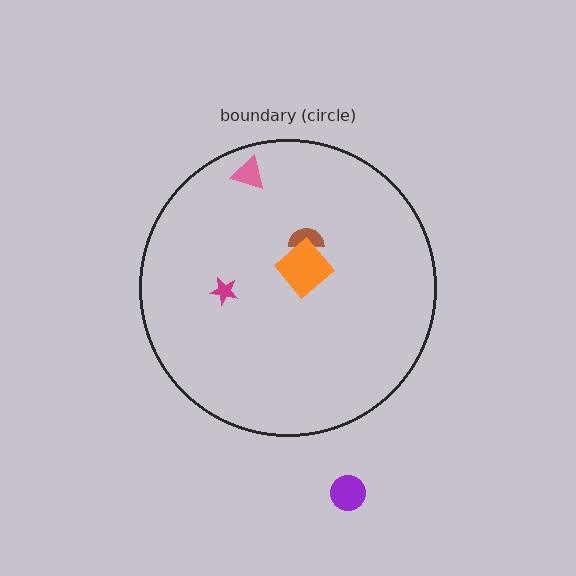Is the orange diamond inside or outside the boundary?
Inside.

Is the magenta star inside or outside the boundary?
Inside.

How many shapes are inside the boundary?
5 inside, 1 outside.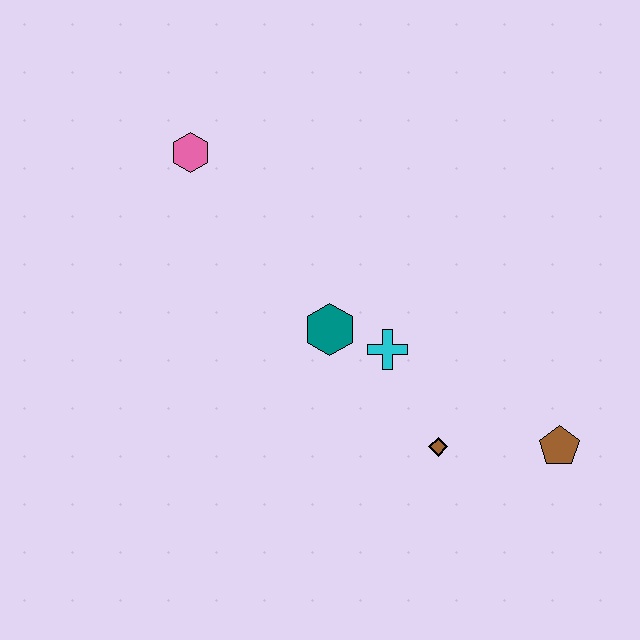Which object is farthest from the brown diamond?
The pink hexagon is farthest from the brown diamond.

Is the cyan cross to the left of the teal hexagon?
No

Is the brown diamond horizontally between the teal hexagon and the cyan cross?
No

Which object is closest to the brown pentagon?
The brown diamond is closest to the brown pentagon.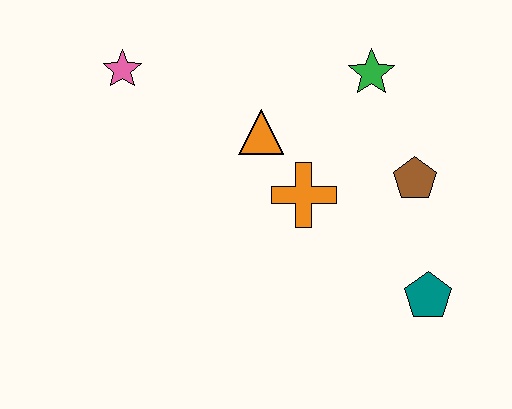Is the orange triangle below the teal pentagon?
No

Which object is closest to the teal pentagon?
The brown pentagon is closest to the teal pentagon.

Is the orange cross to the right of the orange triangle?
Yes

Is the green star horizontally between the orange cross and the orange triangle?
No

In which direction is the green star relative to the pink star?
The green star is to the right of the pink star.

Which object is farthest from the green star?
The pink star is farthest from the green star.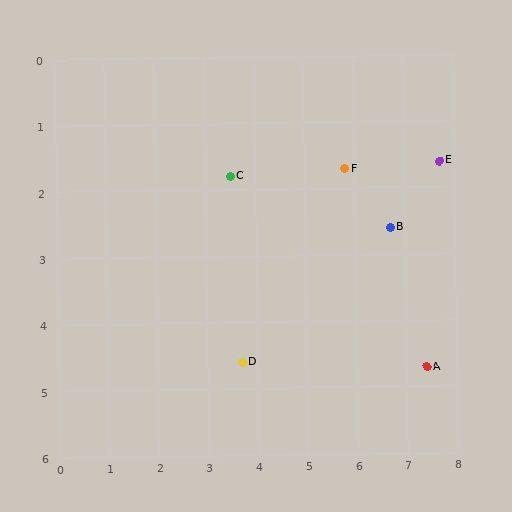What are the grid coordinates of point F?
Point F is at approximately (5.8, 1.7).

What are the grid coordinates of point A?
Point A is at approximately (7.4, 4.7).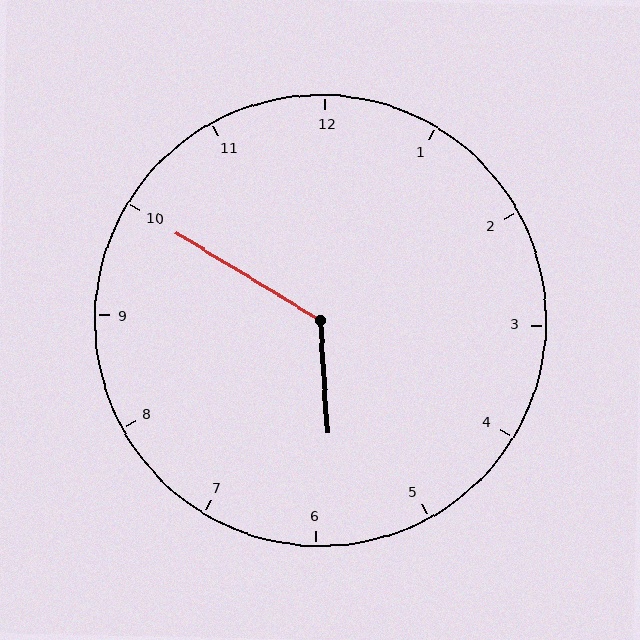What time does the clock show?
5:50.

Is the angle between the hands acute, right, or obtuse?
It is obtuse.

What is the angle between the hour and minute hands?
Approximately 125 degrees.